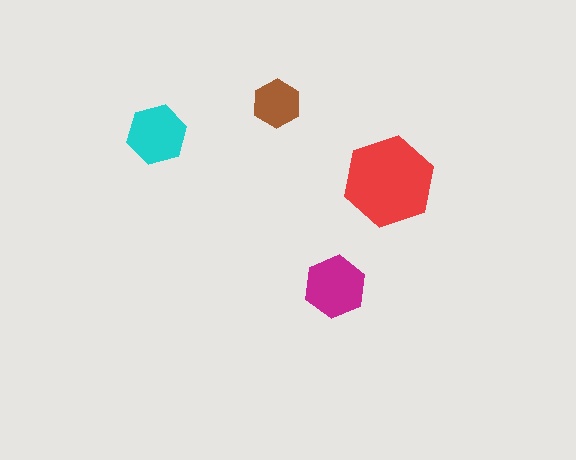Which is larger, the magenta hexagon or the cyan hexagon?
The magenta one.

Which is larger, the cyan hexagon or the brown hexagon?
The cyan one.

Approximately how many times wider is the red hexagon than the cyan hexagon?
About 1.5 times wider.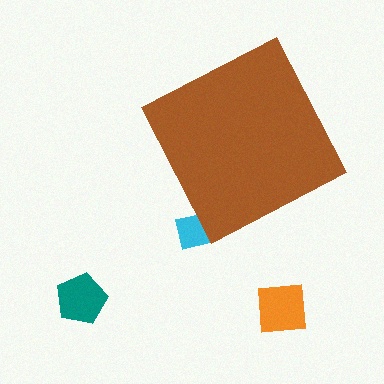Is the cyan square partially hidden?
Yes, the cyan square is partially hidden behind the brown diamond.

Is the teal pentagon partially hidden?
No, the teal pentagon is fully visible.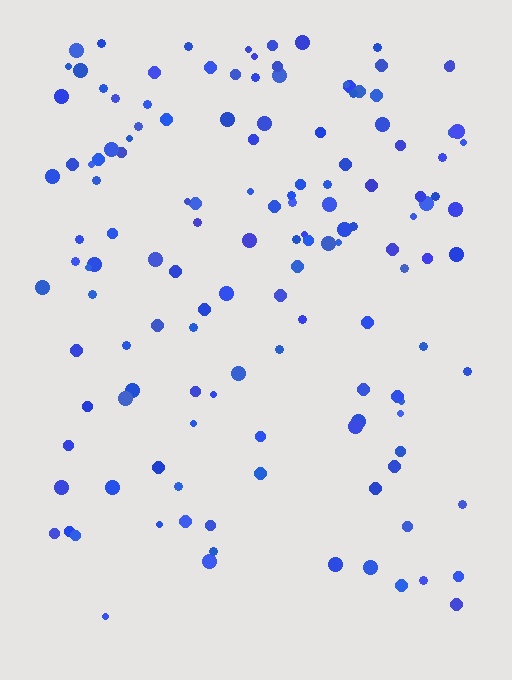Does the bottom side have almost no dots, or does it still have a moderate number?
Still a moderate number, just noticeably fewer than the top.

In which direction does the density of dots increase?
From bottom to top, with the top side densest.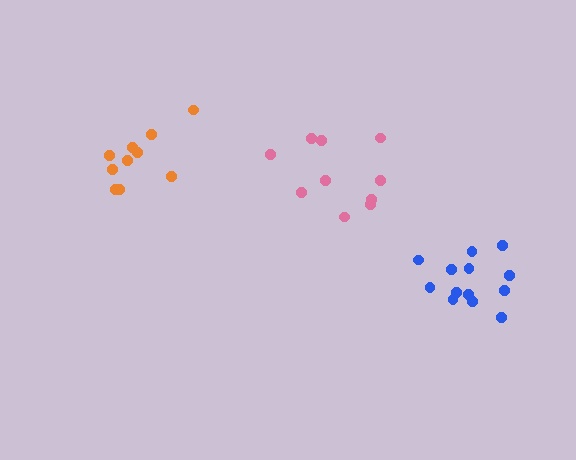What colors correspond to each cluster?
The clusters are colored: pink, blue, orange.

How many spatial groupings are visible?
There are 3 spatial groupings.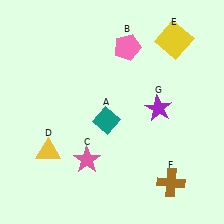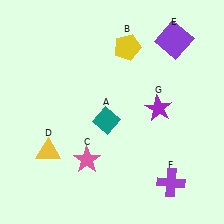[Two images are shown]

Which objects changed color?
B changed from pink to yellow. E changed from yellow to purple. F changed from brown to purple.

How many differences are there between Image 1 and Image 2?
There are 3 differences between the two images.